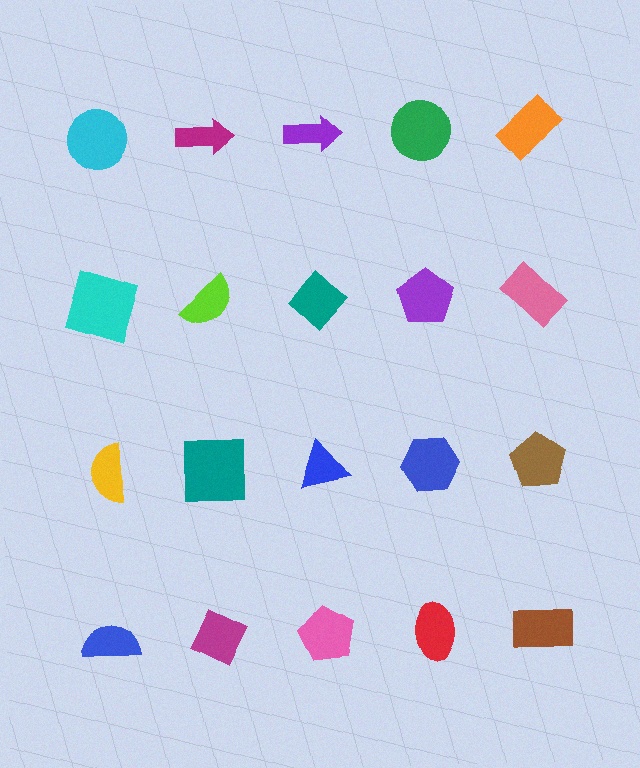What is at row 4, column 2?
A magenta diamond.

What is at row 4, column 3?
A pink pentagon.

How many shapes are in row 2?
5 shapes.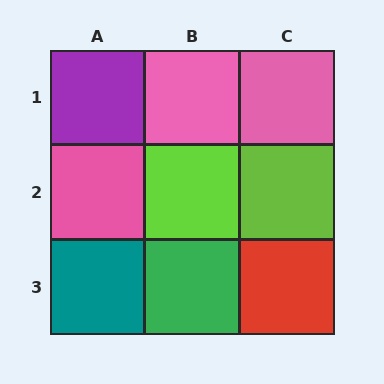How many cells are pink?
3 cells are pink.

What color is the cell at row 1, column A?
Purple.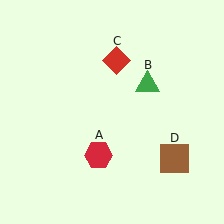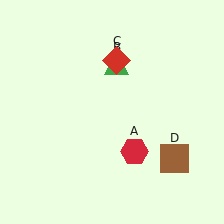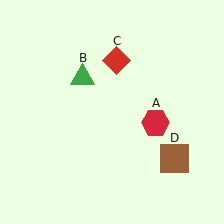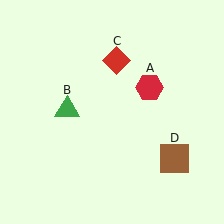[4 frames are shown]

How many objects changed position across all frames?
2 objects changed position: red hexagon (object A), green triangle (object B).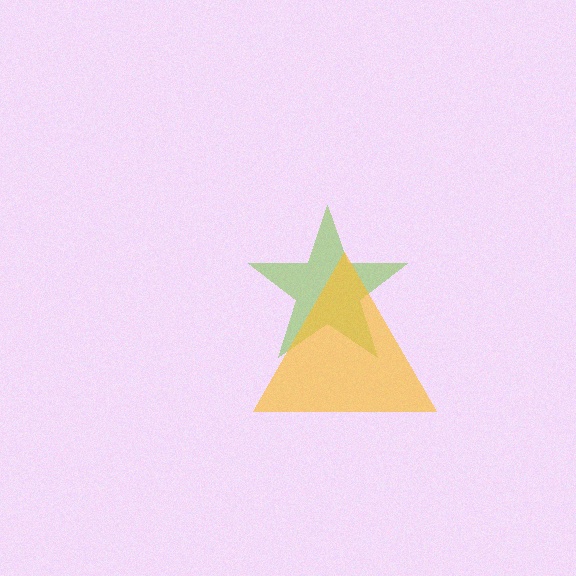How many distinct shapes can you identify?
There are 2 distinct shapes: a lime star, a yellow triangle.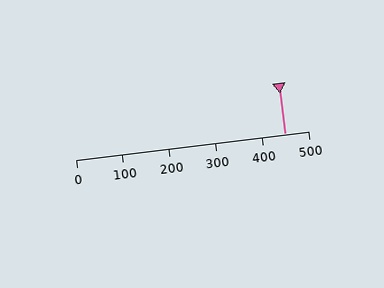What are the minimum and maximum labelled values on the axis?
The axis runs from 0 to 500.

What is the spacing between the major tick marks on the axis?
The major ticks are spaced 100 apart.